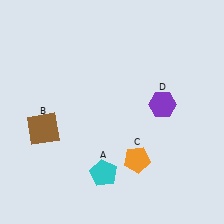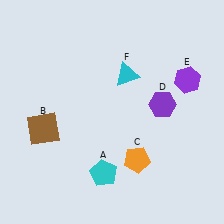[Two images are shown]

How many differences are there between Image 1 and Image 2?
There are 2 differences between the two images.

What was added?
A purple hexagon (E), a cyan triangle (F) were added in Image 2.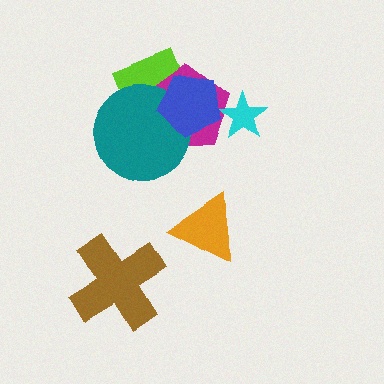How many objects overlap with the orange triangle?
0 objects overlap with the orange triangle.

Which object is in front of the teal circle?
The blue pentagon is in front of the teal circle.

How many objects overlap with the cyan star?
1 object overlaps with the cyan star.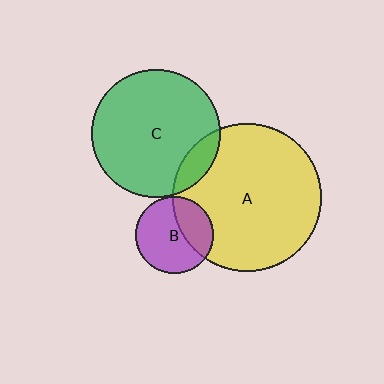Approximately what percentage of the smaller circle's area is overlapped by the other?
Approximately 10%.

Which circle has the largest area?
Circle A (yellow).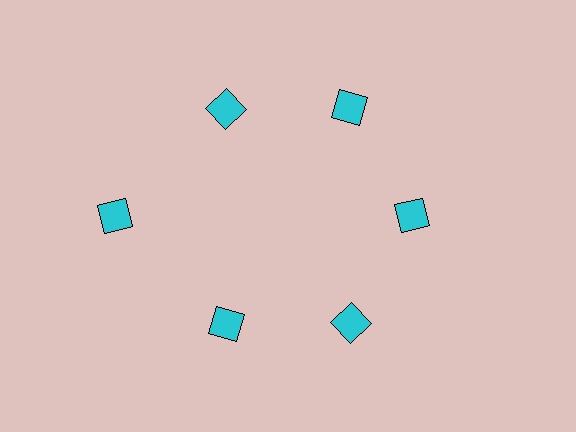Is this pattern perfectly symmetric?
No. The 6 cyan squares are arranged in a ring, but one element near the 9 o'clock position is pushed outward from the center, breaking the 6-fold rotational symmetry.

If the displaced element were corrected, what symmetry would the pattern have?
It would have 6-fold rotational symmetry — the pattern would map onto itself every 60 degrees.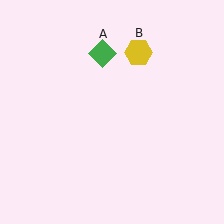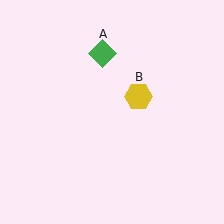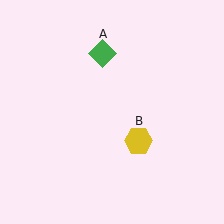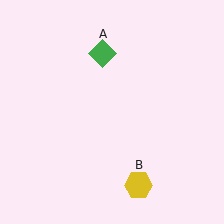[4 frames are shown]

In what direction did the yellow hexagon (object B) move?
The yellow hexagon (object B) moved down.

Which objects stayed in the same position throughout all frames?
Green diamond (object A) remained stationary.